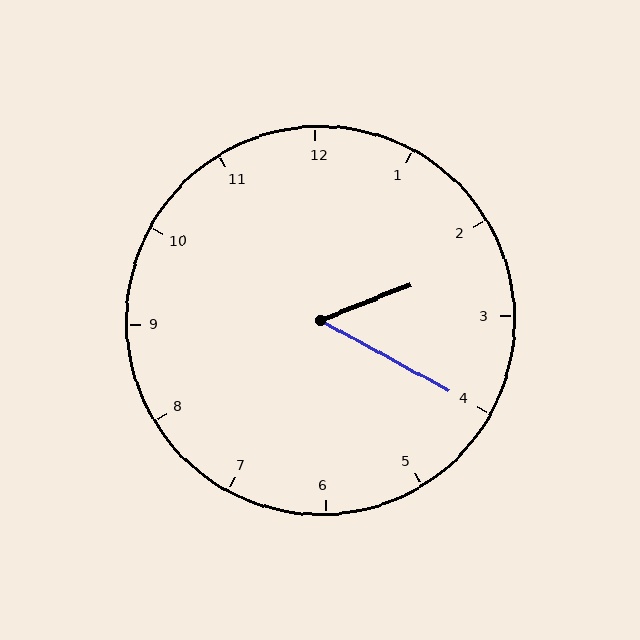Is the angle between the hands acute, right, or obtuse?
It is acute.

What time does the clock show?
2:20.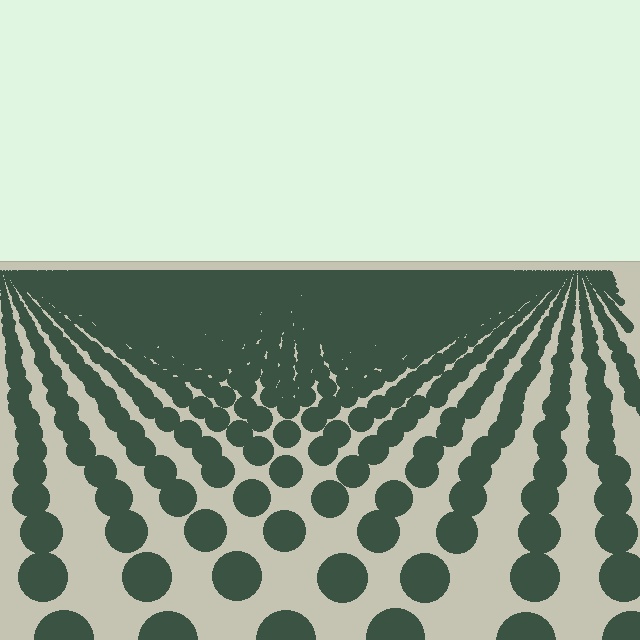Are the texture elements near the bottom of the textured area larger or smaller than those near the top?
Larger. Near the bottom, elements are closer to the viewer and appear at a bigger on-screen size.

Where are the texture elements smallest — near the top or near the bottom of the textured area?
Near the top.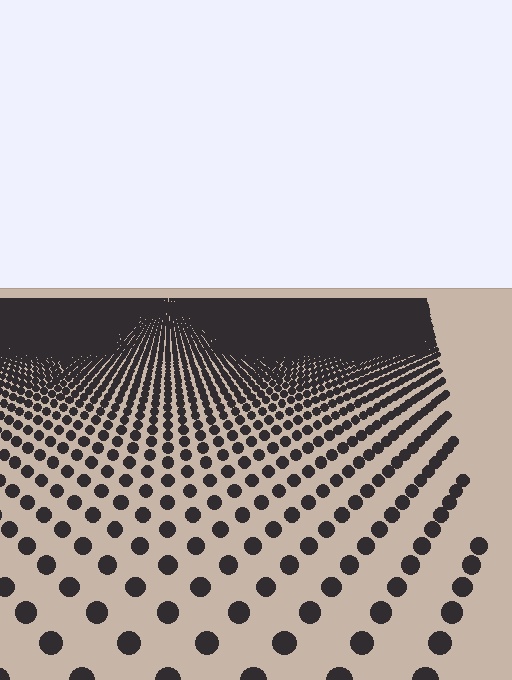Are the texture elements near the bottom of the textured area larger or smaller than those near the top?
Larger. Near the bottom, elements are closer to the viewer and appear at a bigger on-screen size.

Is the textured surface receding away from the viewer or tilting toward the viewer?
The surface is receding away from the viewer. Texture elements get smaller and denser toward the top.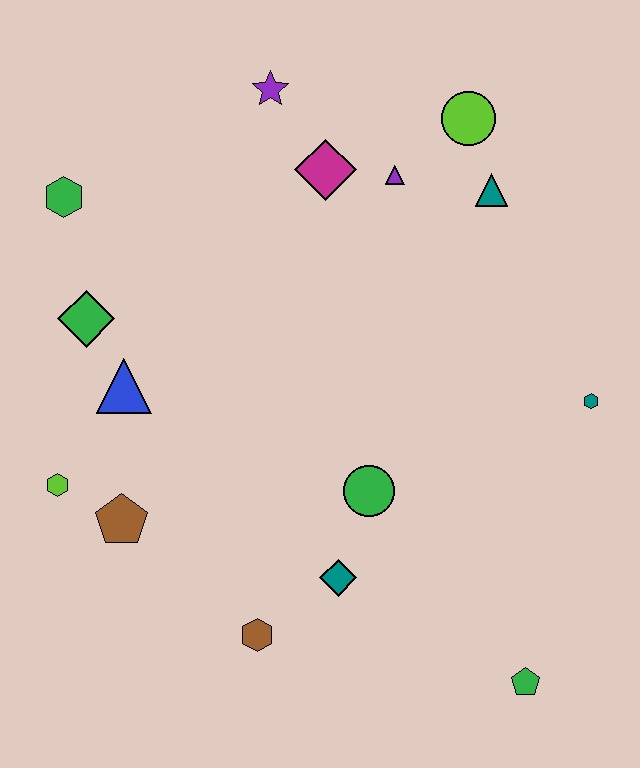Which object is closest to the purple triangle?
The magenta diamond is closest to the purple triangle.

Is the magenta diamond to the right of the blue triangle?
Yes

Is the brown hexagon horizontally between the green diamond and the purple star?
Yes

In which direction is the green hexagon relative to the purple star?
The green hexagon is to the left of the purple star.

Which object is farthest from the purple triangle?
The green pentagon is farthest from the purple triangle.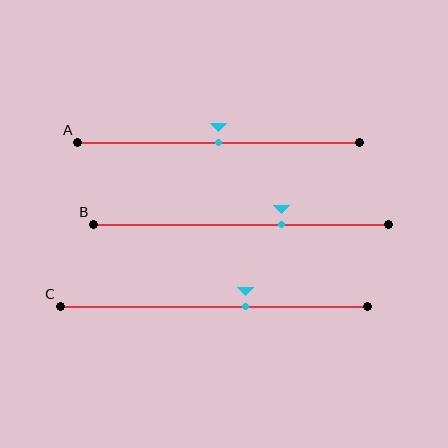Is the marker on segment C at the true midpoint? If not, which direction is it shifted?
No, the marker on segment C is shifted to the right by about 10% of the segment length.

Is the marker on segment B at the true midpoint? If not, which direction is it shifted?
No, the marker on segment B is shifted to the right by about 14% of the segment length.